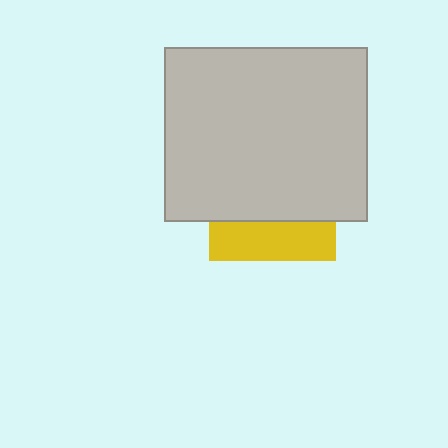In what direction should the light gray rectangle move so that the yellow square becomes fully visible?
The light gray rectangle should move up. That is the shortest direction to clear the overlap and leave the yellow square fully visible.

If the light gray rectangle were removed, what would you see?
You would see the complete yellow square.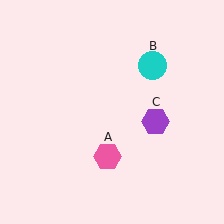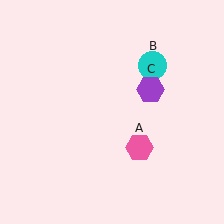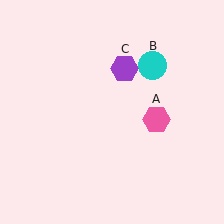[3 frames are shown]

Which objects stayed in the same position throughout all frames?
Cyan circle (object B) remained stationary.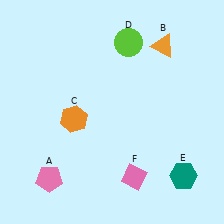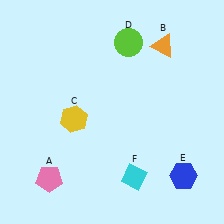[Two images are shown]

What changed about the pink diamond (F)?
In Image 1, F is pink. In Image 2, it changed to cyan.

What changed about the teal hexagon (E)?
In Image 1, E is teal. In Image 2, it changed to blue.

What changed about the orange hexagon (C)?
In Image 1, C is orange. In Image 2, it changed to yellow.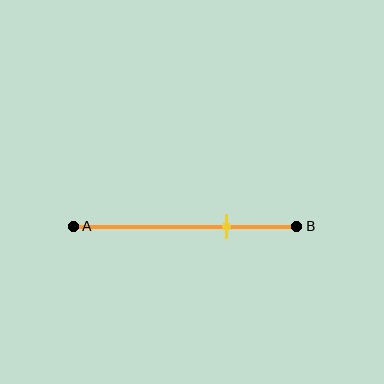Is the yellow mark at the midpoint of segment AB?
No, the mark is at about 70% from A, not at the 50% midpoint.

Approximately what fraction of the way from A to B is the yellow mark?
The yellow mark is approximately 70% of the way from A to B.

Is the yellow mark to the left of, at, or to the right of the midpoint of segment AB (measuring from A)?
The yellow mark is to the right of the midpoint of segment AB.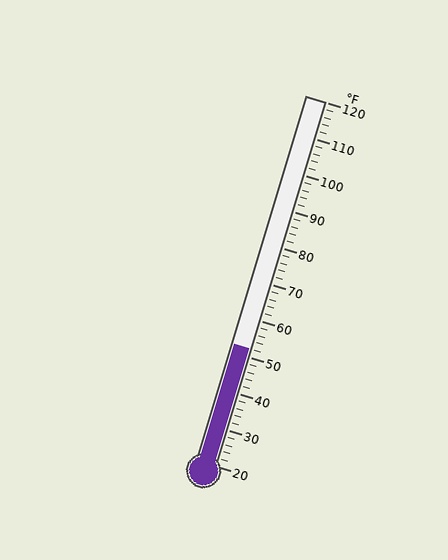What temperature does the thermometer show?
The thermometer shows approximately 52°F.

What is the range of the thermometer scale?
The thermometer scale ranges from 20°F to 120°F.